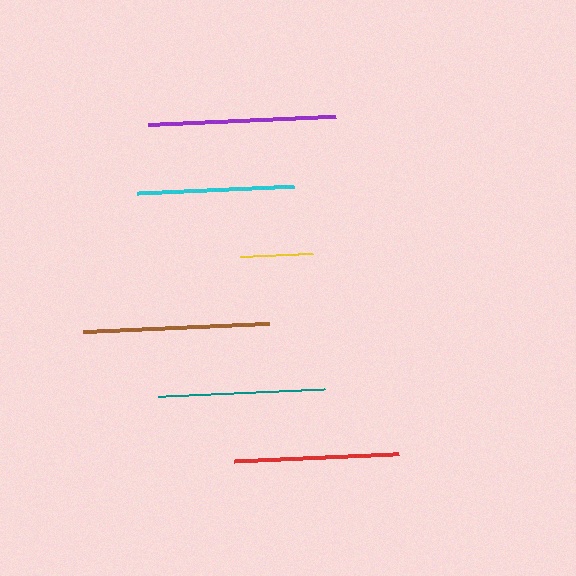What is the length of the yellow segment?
The yellow segment is approximately 73 pixels long.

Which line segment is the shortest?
The yellow line is the shortest at approximately 73 pixels.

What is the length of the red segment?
The red segment is approximately 165 pixels long.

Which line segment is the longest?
The purple line is the longest at approximately 188 pixels.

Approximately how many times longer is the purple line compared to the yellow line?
The purple line is approximately 2.6 times the length of the yellow line.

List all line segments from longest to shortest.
From longest to shortest: purple, brown, teal, red, cyan, yellow.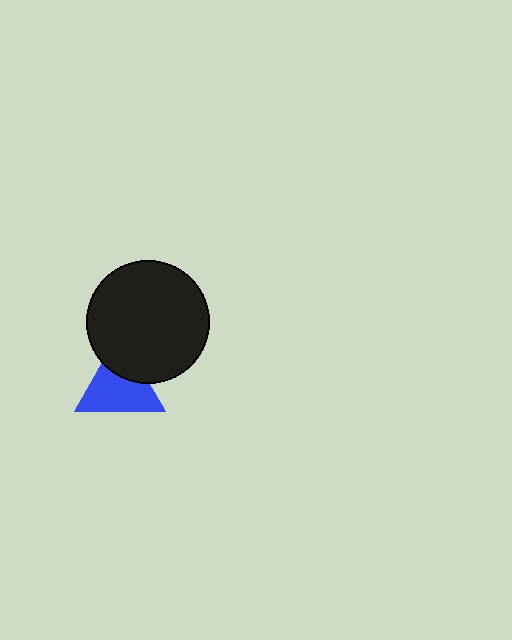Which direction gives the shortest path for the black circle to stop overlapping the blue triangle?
Moving up gives the shortest separation.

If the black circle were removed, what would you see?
You would see the complete blue triangle.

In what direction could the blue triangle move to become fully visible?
The blue triangle could move down. That would shift it out from behind the black circle entirely.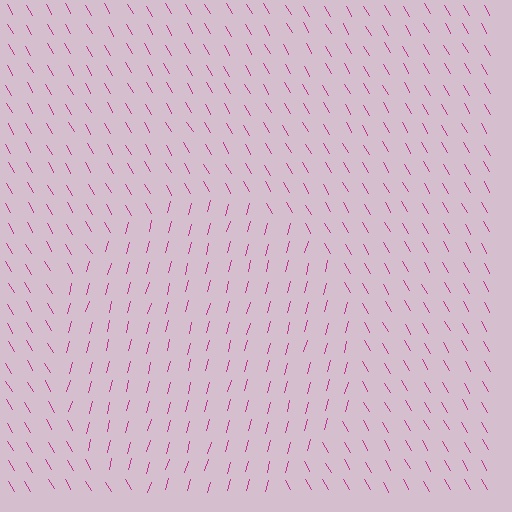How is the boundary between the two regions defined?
The boundary is defined purely by a change in line orientation (approximately 45 degrees difference). All lines are the same color and thickness.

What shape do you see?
I see a circle.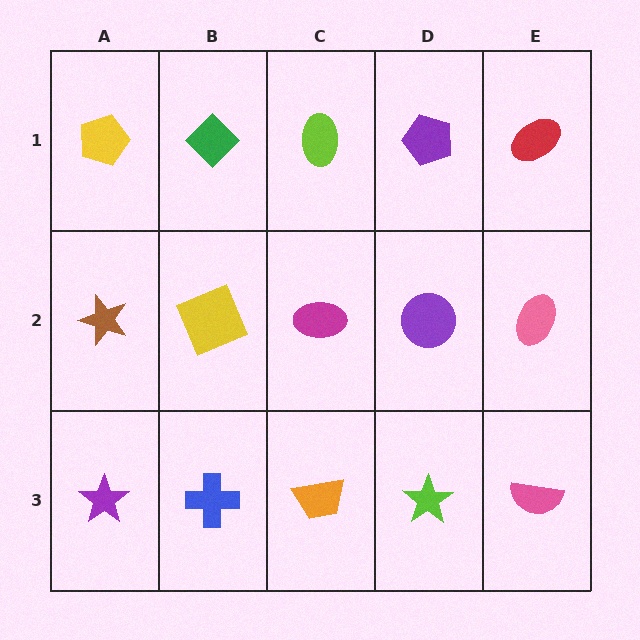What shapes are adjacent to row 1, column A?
A brown star (row 2, column A), a green diamond (row 1, column B).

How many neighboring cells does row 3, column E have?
2.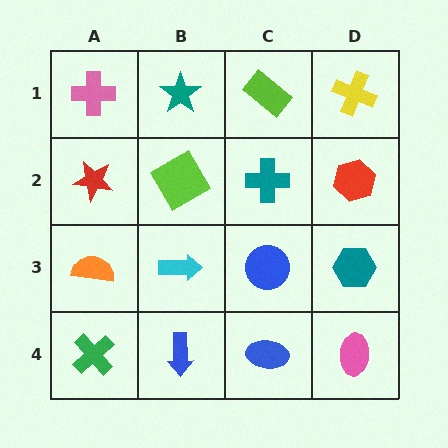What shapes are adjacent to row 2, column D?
A yellow cross (row 1, column D), a teal hexagon (row 3, column D), a teal cross (row 2, column C).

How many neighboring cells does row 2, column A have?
3.